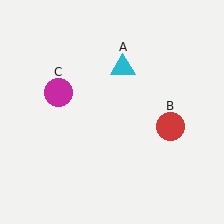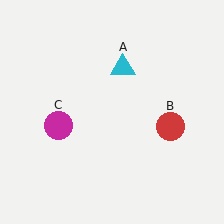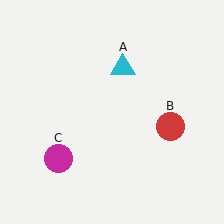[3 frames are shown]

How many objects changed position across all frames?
1 object changed position: magenta circle (object C).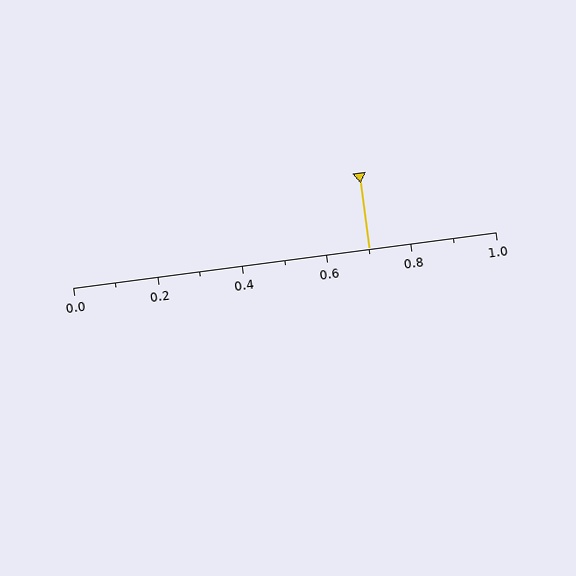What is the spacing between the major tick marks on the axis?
The major ticks are spaced 0.2 apart.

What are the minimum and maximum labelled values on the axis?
The axis runs from 0.0 to 1.0.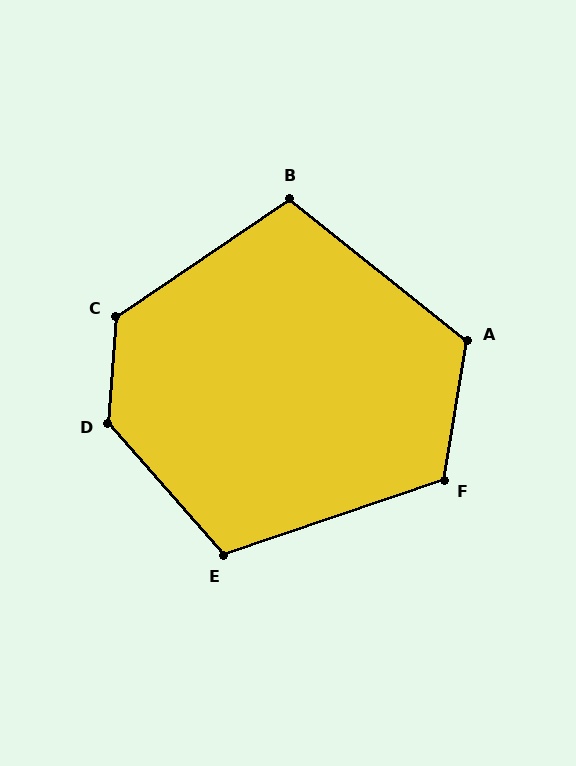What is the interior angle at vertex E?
Approximately 112 degrees (obtuse).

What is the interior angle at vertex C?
Approximately 128 degrees (obtuse).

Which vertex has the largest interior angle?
D, at approximately 135 degrees.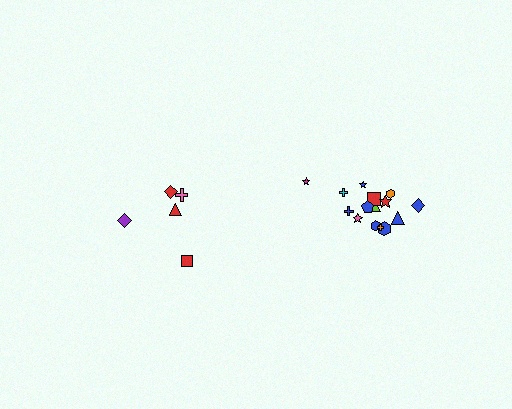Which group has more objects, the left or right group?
The right group.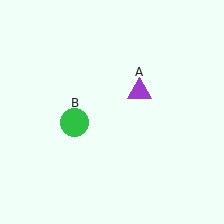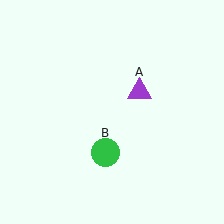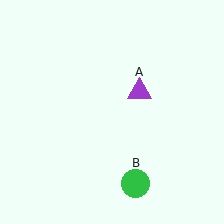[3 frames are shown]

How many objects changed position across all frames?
1 object changed position: green circle (object B).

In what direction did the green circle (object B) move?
The green circle (object B) moved down and to the right.